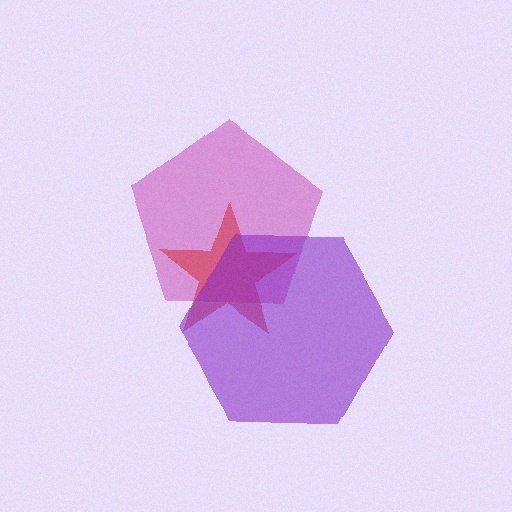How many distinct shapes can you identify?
There are 3 distinct shapes: a magenta pentagon, a red star, a purple hexagon.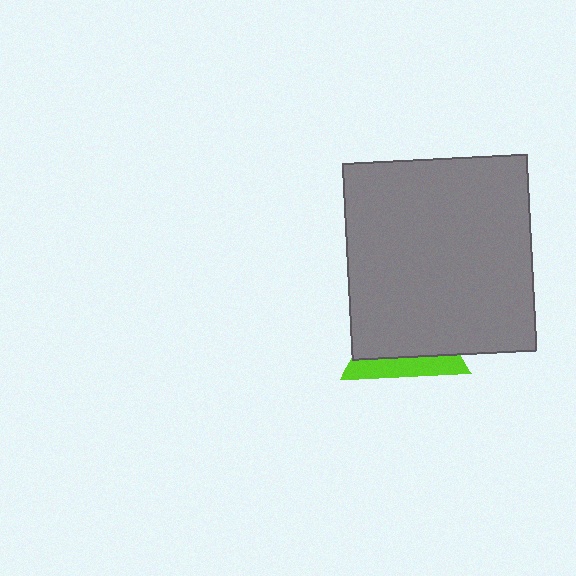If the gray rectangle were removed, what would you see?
You would see the complete lime triangle.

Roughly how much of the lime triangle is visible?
A small part of it is visible (roughly 32%).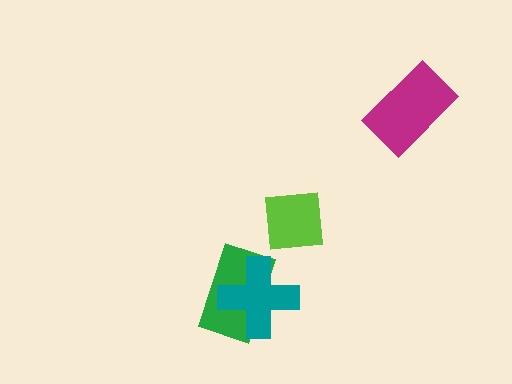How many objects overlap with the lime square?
0 objects overlap with the lime square.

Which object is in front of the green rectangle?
The teal cross is in front of the green rectangle.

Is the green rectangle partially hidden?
Yes, it is partially covered by another shape.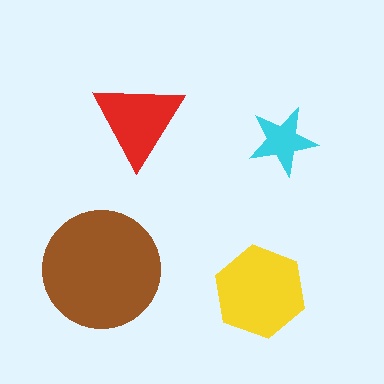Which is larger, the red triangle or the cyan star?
The red triangle.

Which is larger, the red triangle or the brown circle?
The brown circle.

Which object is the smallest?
The cyan star.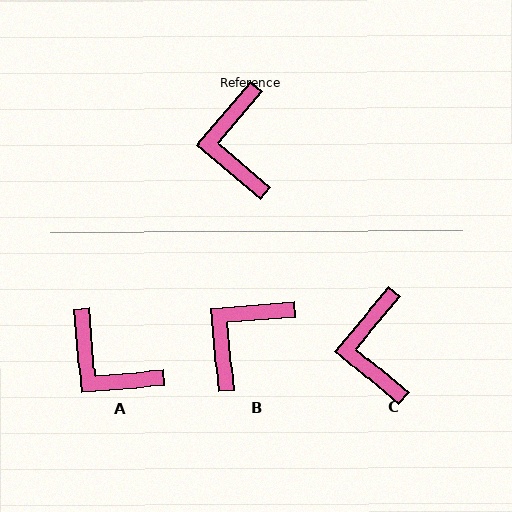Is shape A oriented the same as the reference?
No, it is off by about 45 degrees.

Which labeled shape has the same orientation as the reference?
C.